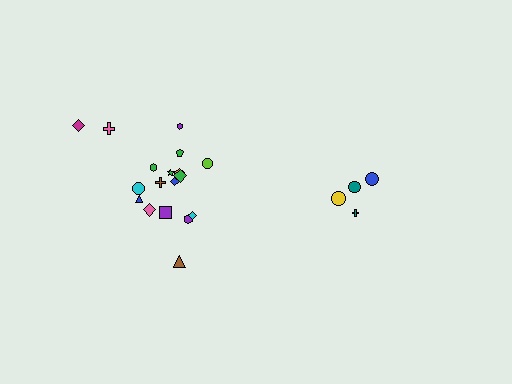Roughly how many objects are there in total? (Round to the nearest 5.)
Roughly 20 objects in total.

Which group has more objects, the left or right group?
The left group.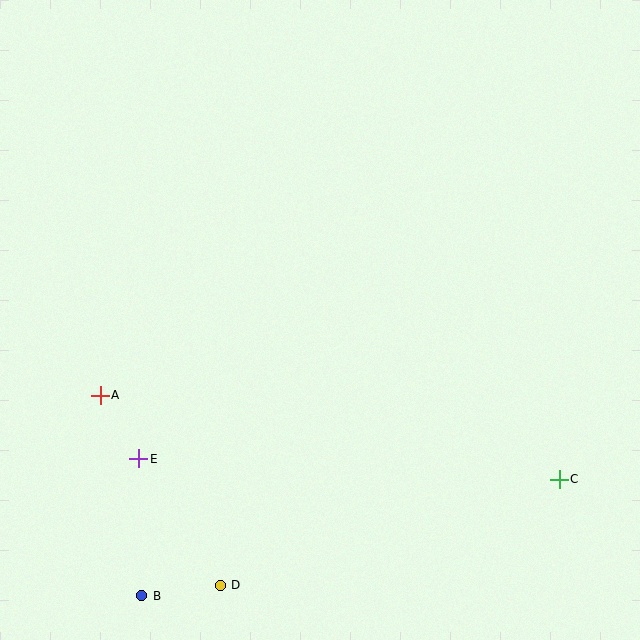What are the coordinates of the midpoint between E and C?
The midpoint between E and C is at (349, 469).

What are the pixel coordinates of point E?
Point E is at (139, 459).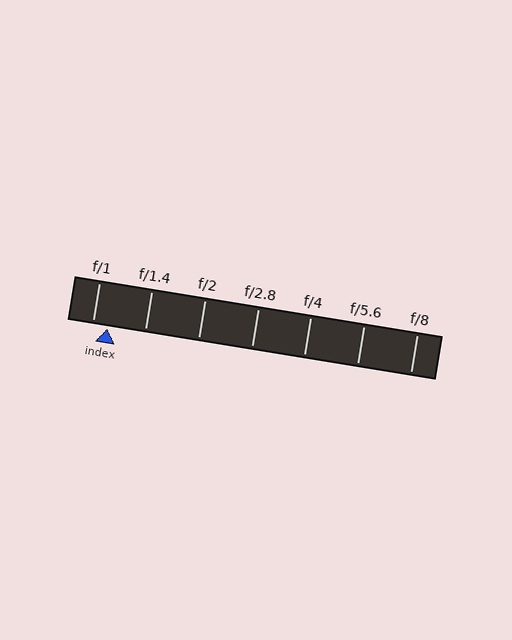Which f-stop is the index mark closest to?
The index mark is closest to f/1.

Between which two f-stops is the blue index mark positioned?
The index mark is between f/1 and f/1.4.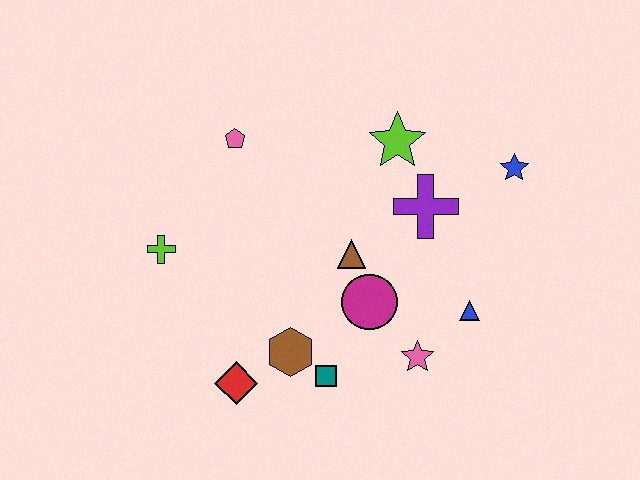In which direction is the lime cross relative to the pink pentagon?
The lime cross is below the pink pentagon.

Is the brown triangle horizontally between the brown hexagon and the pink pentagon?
No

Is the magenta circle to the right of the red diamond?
Yes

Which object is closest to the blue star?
The purple cross is closest to the blue star.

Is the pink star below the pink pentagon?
Yes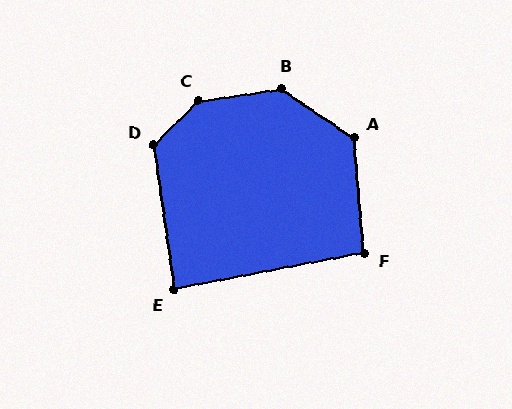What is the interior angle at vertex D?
Approximately 127 degrees (obtuse).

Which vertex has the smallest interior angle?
E, at approximately 87 degrees.